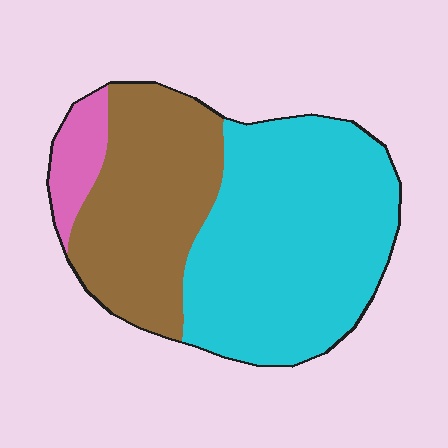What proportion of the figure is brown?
Brown covers roughly 35% of the figure.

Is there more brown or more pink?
Brown.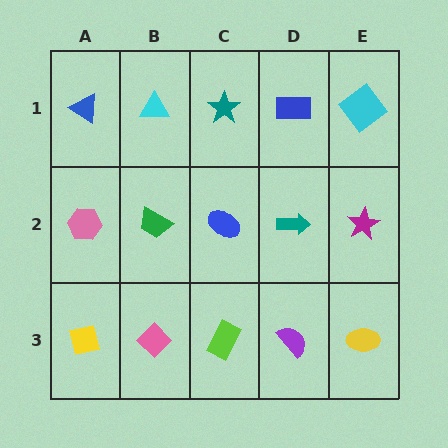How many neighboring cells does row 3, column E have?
2.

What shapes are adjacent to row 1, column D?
A teal arrow (row 2, column D), a teal star (row 1, column C), a cyan diamond (row 1, column E).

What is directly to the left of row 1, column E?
A blue rectangle.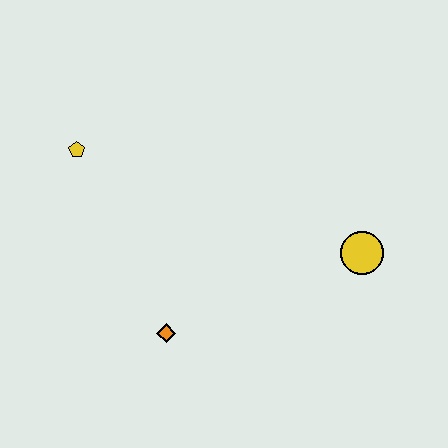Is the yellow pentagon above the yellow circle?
Yes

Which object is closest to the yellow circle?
The orange diamond is closest to the yellow circle.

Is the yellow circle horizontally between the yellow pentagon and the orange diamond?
No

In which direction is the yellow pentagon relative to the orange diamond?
The yellow pentagon is above the orange diamond.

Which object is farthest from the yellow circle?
The yellow pentagon is farthest from the yellow circle.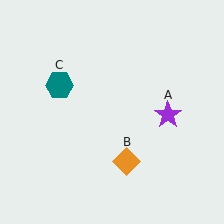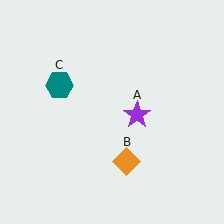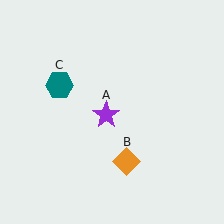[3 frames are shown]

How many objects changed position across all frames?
1 object changed position: purple star (object A).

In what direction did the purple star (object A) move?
The purple star (object A) moved left.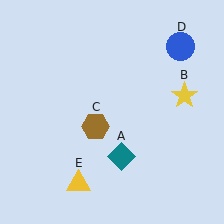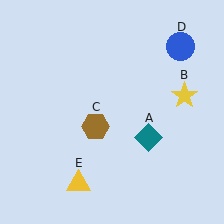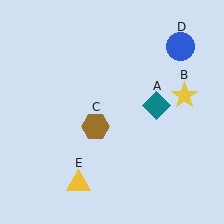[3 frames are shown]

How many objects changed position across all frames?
1 object changed position: teal diamond (object A).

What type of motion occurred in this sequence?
The teal diamond (object A) rotated counterclockwise around the center of the scene.